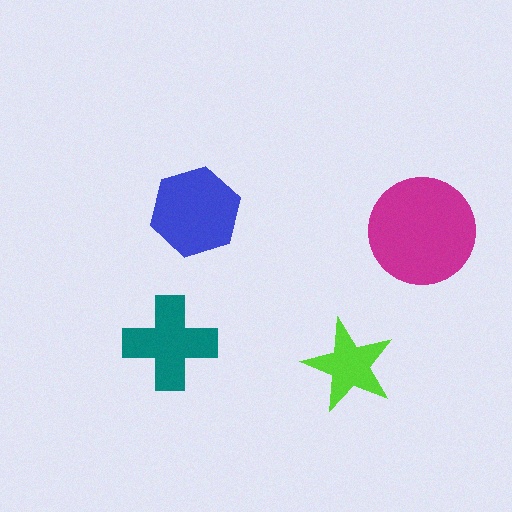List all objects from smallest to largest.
The lime star, the teal cross, the blue hexagon, the magenta circle.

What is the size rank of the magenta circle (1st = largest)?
1st.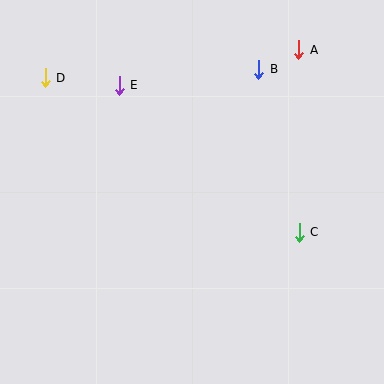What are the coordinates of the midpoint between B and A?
The midpoint between B and A is at (279, 60).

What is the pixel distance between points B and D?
The distance between B and D is 214 pixels.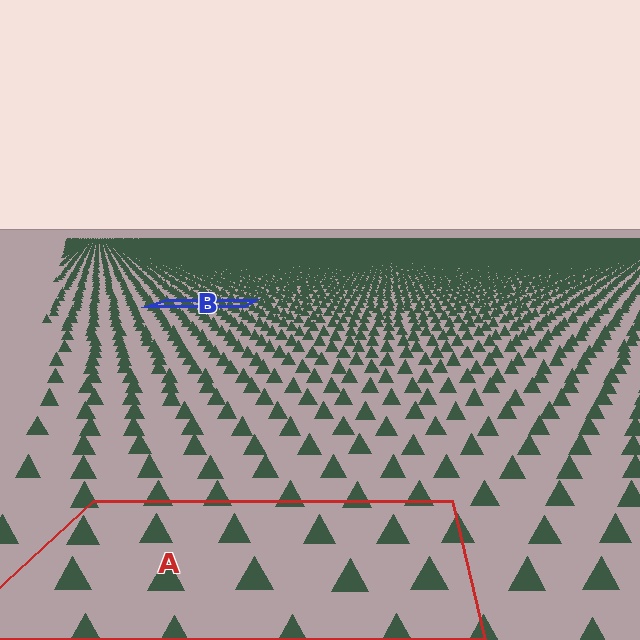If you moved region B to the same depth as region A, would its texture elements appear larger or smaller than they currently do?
They would appear larger. At a closer depth, the same texture elements are projected at a bigger on-screen size.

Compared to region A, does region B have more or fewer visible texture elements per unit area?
Region B has more texture elements per unit area — they are packed more densely because it is farther away.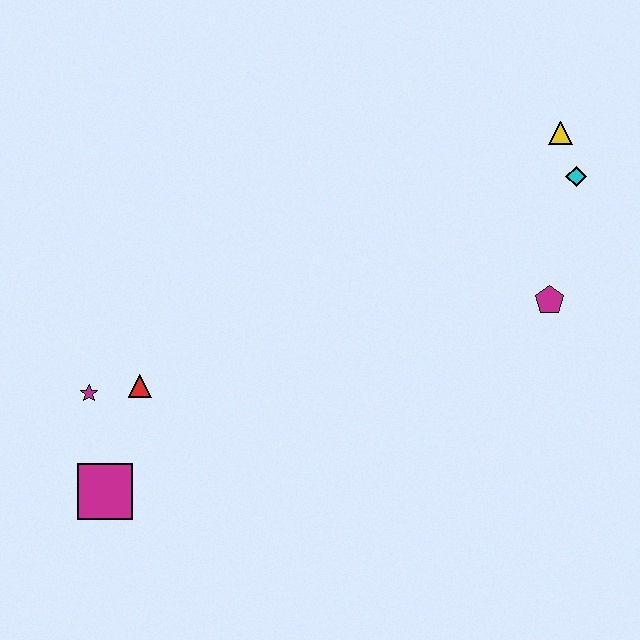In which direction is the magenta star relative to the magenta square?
The magenta star is above the magenta square.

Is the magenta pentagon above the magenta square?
Yes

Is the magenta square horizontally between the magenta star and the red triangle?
Yes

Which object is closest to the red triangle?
The magenta star is closest to the red triangle.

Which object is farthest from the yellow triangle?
The magenta square is farthest from the yellow triangle.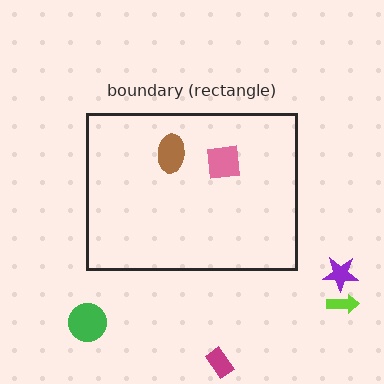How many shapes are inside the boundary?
2 inside, 4 outside.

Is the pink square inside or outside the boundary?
Inside.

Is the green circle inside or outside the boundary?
Outside.